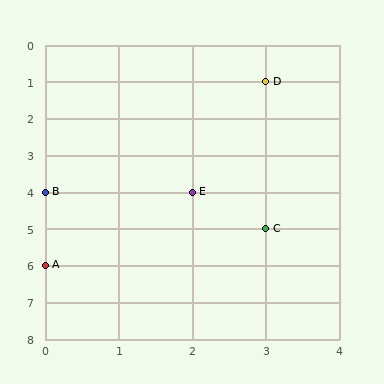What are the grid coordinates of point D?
Point D is at grid coordinates (3, 1).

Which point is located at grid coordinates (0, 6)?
Point A is at (0, 6).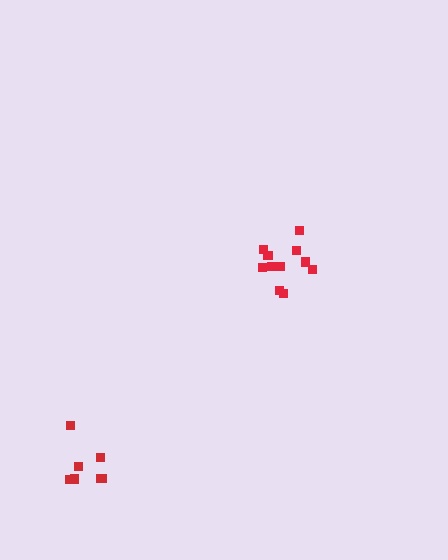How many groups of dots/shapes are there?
There are 2 groups.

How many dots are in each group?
Group 1: 11 dots, Group 2: 7 dots (18 total).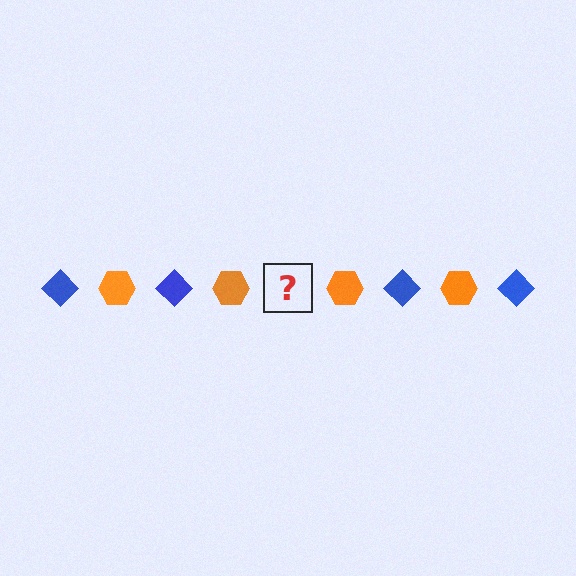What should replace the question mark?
The question mark should be replaced with a blue diamond.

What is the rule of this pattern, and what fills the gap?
The rule is that the pattern alternates between blue diamond and orange hexagon. The gap should be filled with a blue diamond.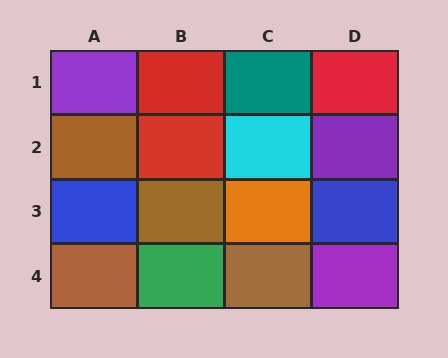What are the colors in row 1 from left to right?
Purple, red, teal, red.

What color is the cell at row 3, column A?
Blue.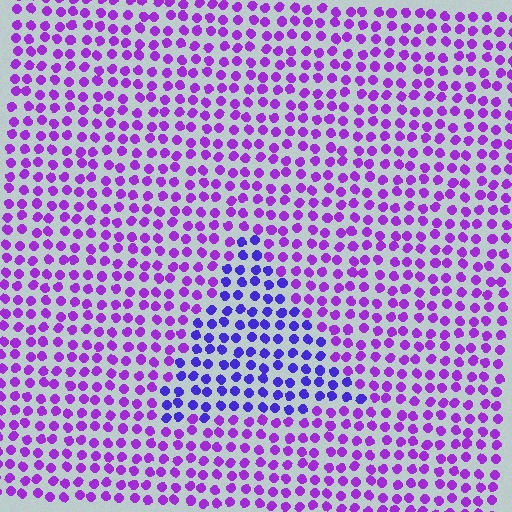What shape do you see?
I see a triangle.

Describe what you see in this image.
The image is filled with small purple elements in a uniform arrangement. A triangle-shaped region is visible where the elements are tinted to a slightly different hue, forming a subtle color boundary.